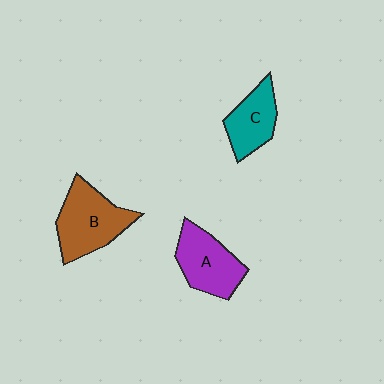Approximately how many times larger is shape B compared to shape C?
Approximately 1.4 times.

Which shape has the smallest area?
Shape C (teal).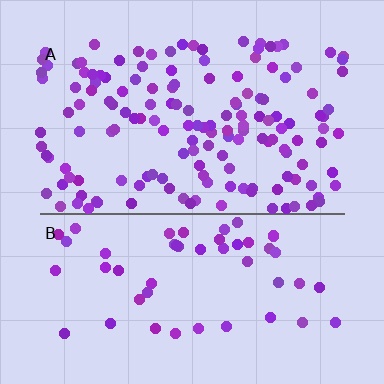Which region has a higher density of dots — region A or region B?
A (the top).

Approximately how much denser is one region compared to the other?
Approximately 2.8× — region A over region B.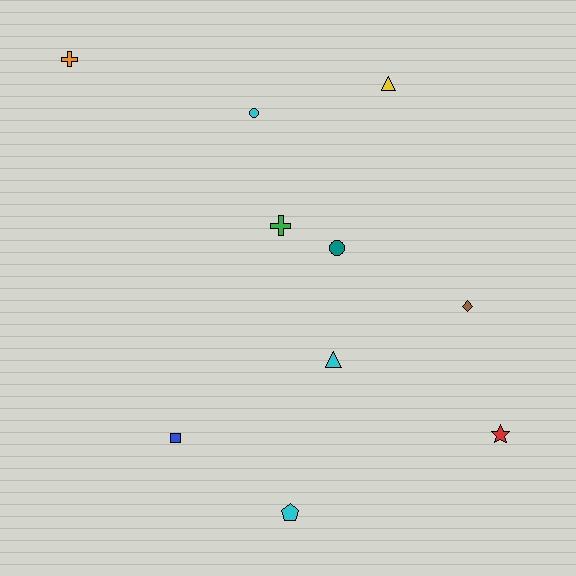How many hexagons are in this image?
There are no hexagons.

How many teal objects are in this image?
There is 1 teal object.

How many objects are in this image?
There are 10 objects.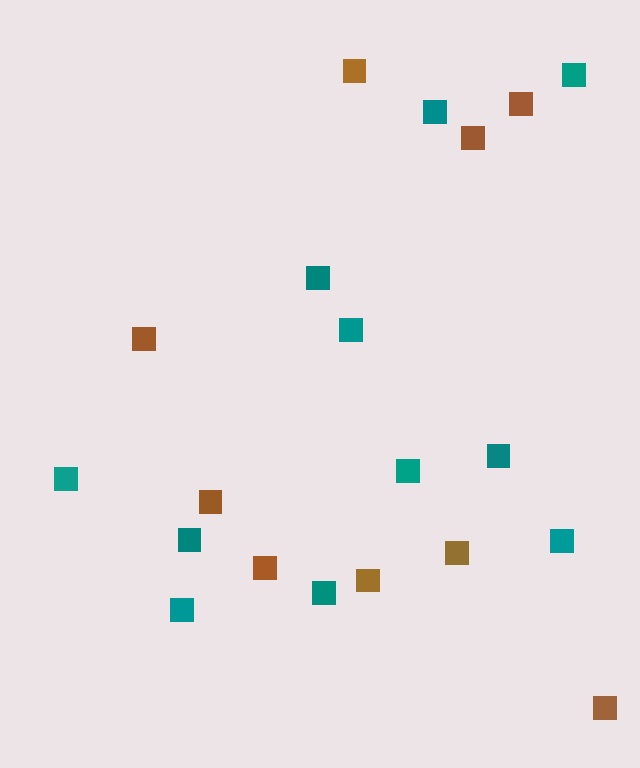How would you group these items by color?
There are 2 groups: one group of teal squares (11) and one group of brown squares (9).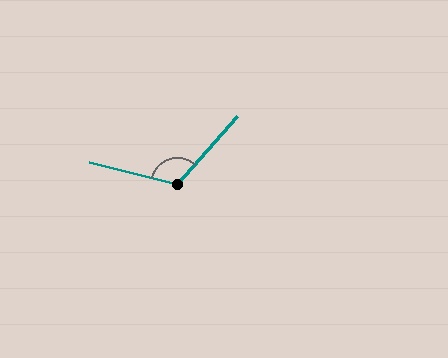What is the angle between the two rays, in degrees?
Approximately 117 degrees.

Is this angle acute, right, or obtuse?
It is obtuse.